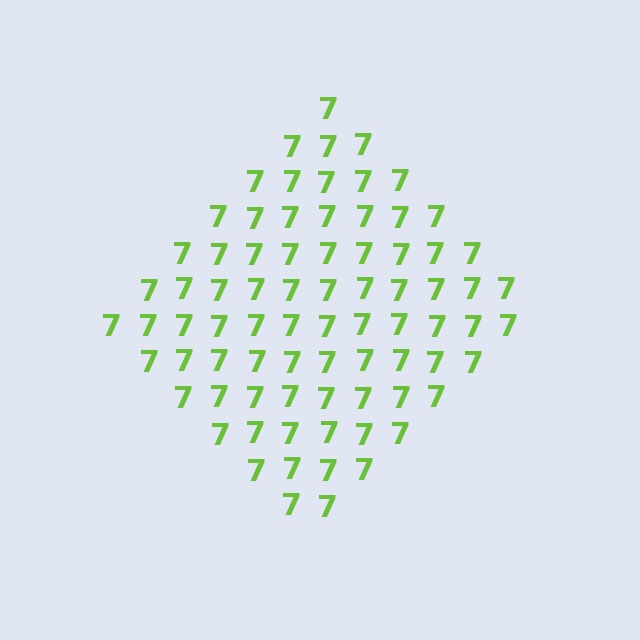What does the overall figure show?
The overall figure shows a diamond.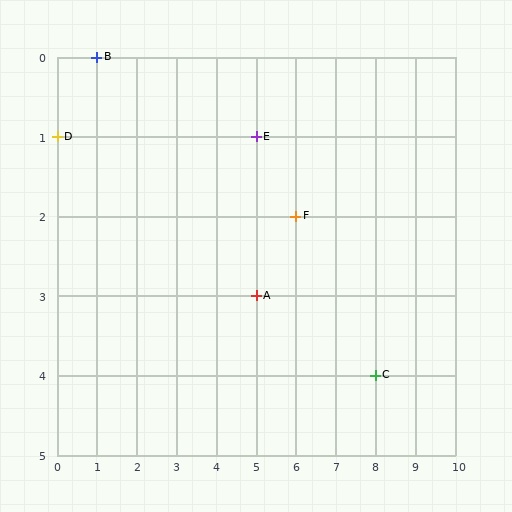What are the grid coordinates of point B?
Point B is at grid coordinates (1, 0).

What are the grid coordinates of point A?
Point A is at grid coordinates (5, 3).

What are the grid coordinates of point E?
Point E is at grid coordinates (5, 1).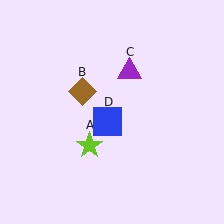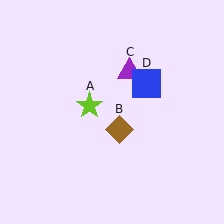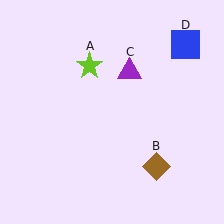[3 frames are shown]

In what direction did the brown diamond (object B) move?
The brown diamond (object B) moved down and to the right.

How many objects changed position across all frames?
3 objects changed position: lime star (object A), brown diamond (object B), blue square (object D).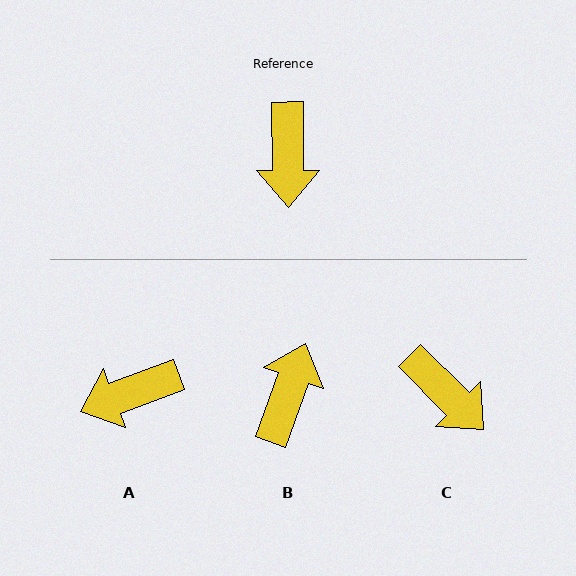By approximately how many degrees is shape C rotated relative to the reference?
Approximately 45 degrees counter-clockwise.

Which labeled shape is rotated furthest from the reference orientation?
B, about 160 degrees away.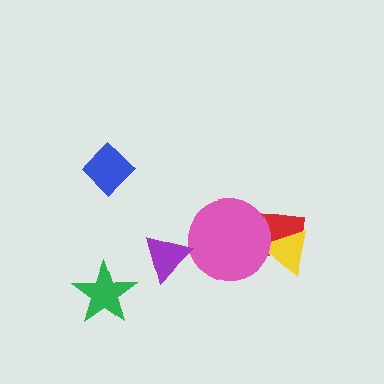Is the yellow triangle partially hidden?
Yes, it is partially covered by another shape.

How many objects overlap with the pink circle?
2 objects overlap with the pink circle.